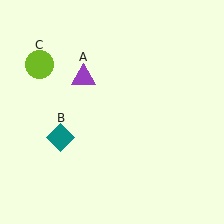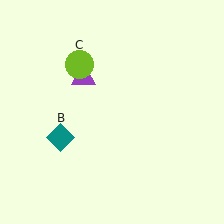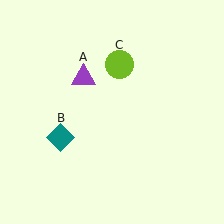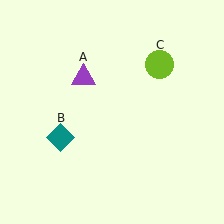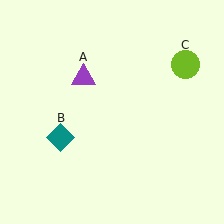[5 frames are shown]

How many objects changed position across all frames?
1 object changed position: lime circle (object C).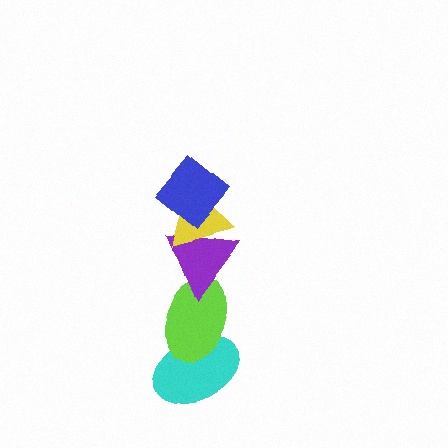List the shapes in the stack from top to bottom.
From top to bottom: the blue diamond, the yellow triangle, the purple triangle, the lime ellipse, the cyan ellipse.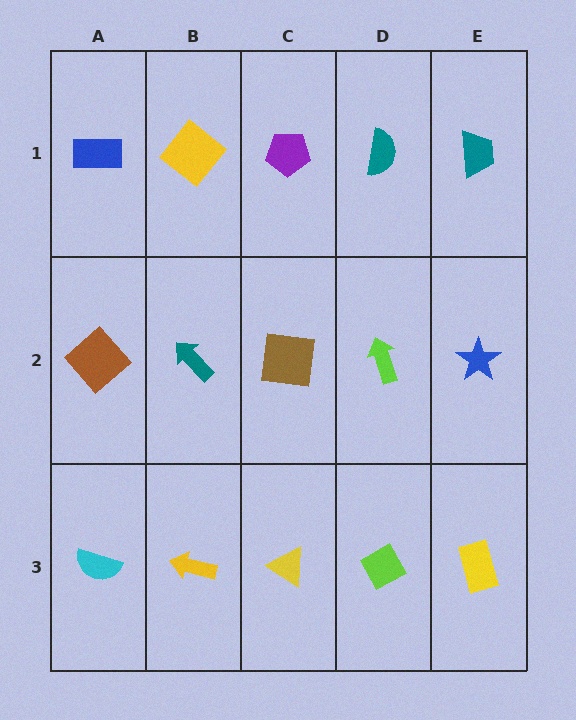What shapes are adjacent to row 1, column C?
A brown square (row 2, column C), a yellow diamond (row 1, column B), a teal semicircle (row 1, column D).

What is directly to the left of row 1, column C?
A yellow diamond.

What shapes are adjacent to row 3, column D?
A lime arrow (row 2, column D), a yellow triangle (row 3, column C), a yellow rectangle (row 3, column E).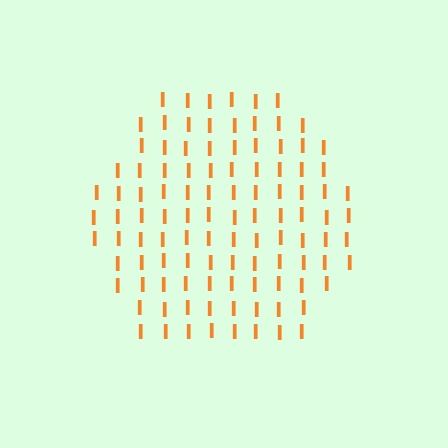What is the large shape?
The large shape is a hexagon.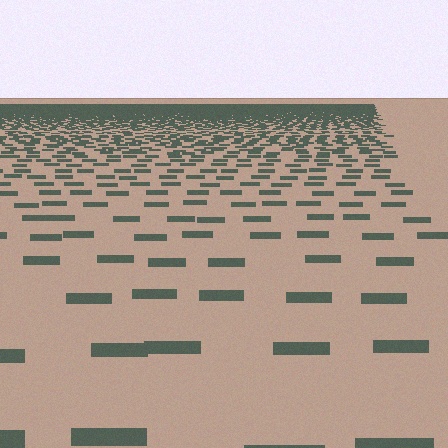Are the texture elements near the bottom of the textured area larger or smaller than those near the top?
Larger. Near the bottom, elements are closer to the viewer and appear at a bigger on-screen size.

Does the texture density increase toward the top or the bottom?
Density increases toward the top.